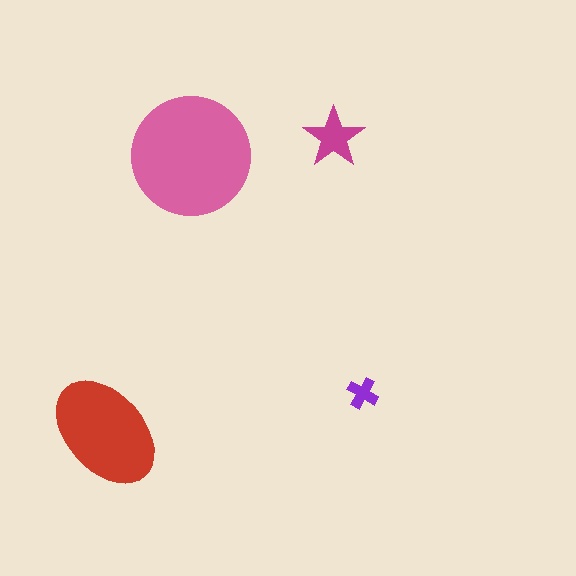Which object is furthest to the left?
The red ellipse is leftmost.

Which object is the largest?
The pink circle.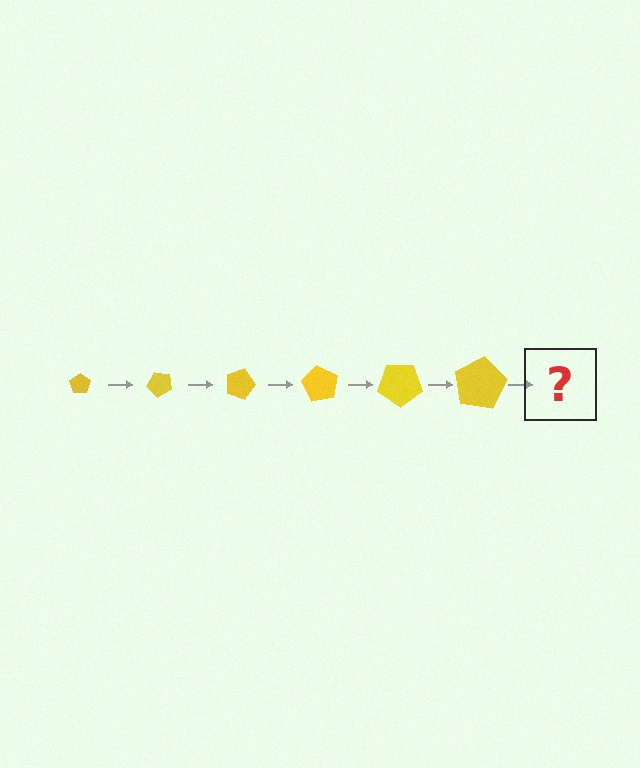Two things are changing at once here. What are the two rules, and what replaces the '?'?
The two rules are that the pentagon grows larger each step and it rotates 45 degrees each step. The '?' should be a pentagon, larger than the previous one and rotated 270 degrees from the start.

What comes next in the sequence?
The next element should be a pentagon, larger than the previous one and rotated 270 degrees from the start.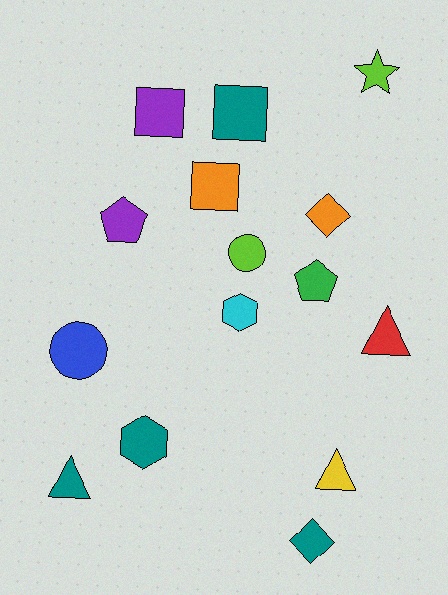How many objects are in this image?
There are 15 objects.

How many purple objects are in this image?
There are 2 purple objects.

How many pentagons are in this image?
There are 2 pentagons.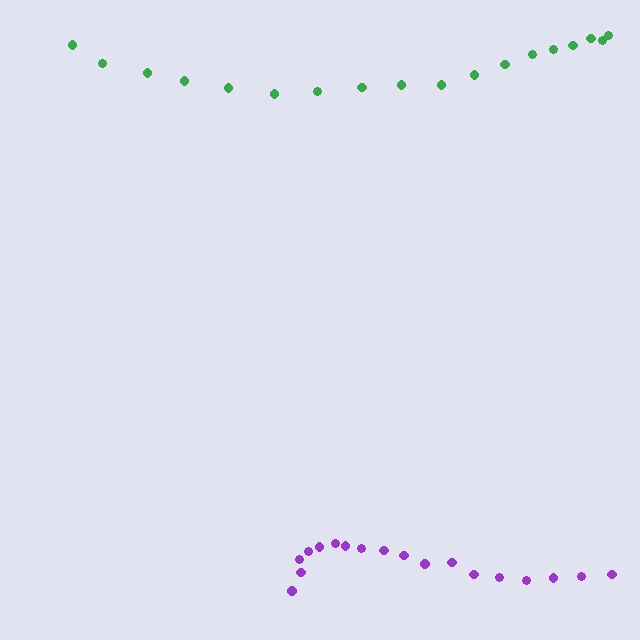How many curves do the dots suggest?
There are 2 distinct paths.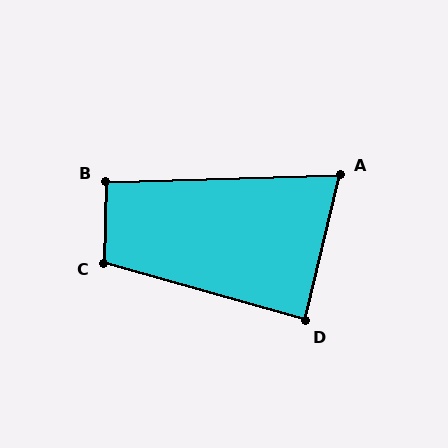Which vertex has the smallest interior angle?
A, at approximately 75 degrees.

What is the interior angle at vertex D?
Approximately 87 degrees (approximately right).